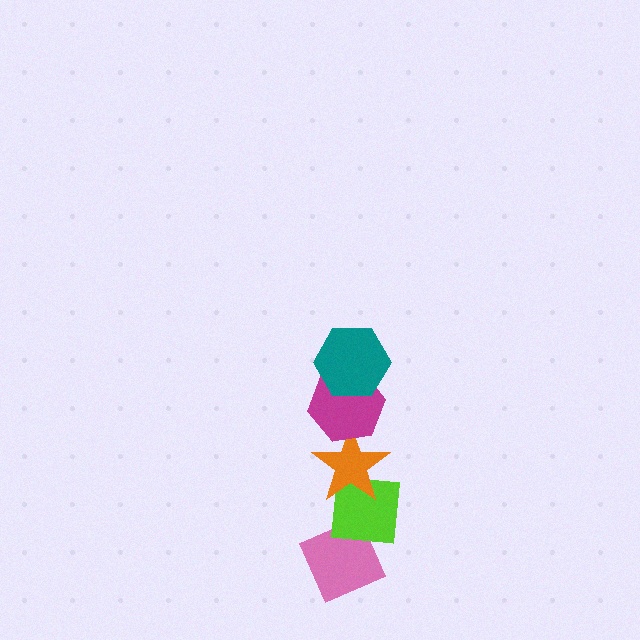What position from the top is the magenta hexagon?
The magenta hexagon is 2nd from the top.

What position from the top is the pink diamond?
The pink diamond is 5th from the top.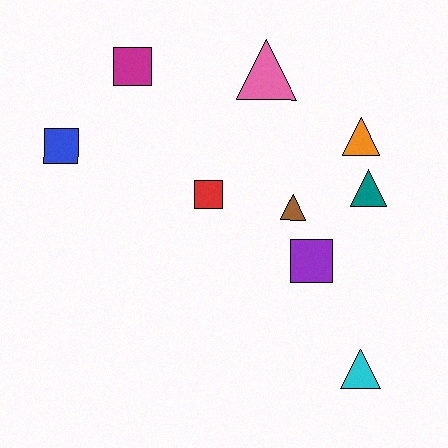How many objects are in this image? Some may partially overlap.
There are 9 objects.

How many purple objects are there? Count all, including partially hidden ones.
There is 1 purple object.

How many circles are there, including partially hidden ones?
There are no circles.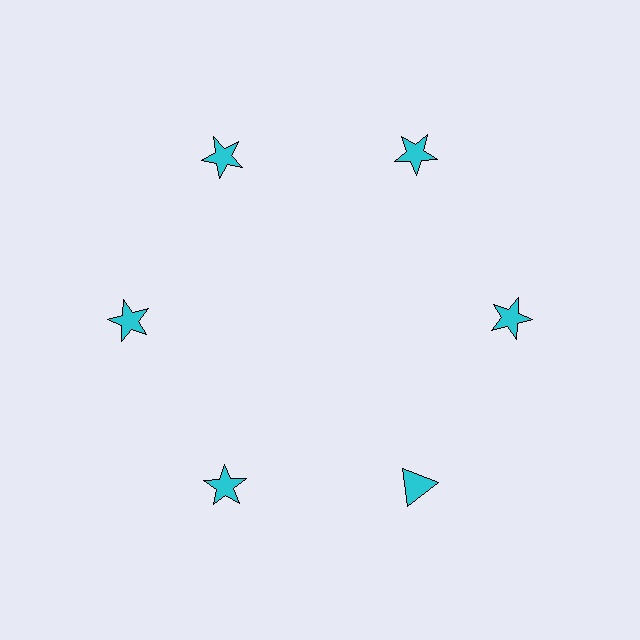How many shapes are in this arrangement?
There are 6 shapes arranged in a ring pattern.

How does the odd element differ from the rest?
It has a different shape: triangle instead of star.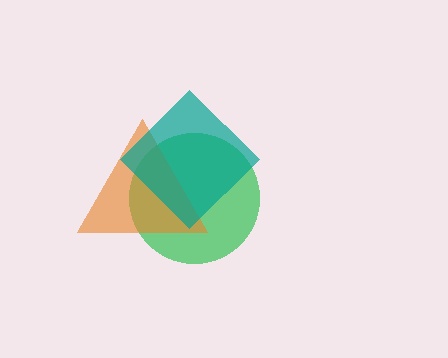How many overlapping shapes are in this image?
There are 3 overlapping shapes in the image.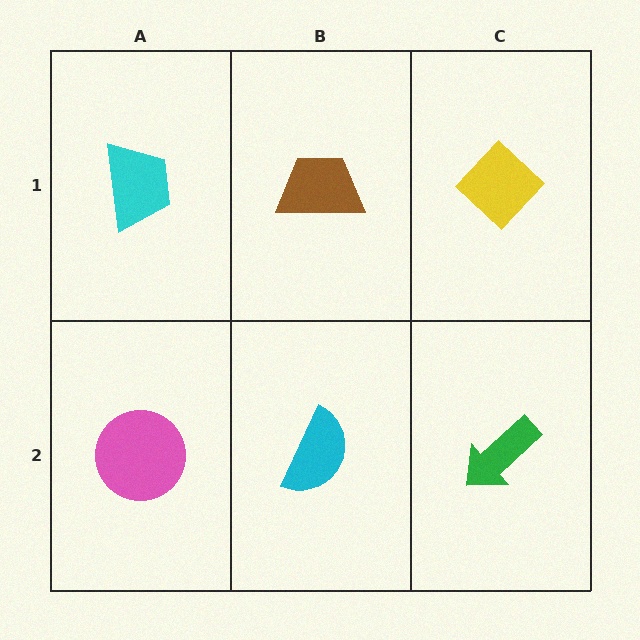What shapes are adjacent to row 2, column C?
A yellow diamond (row 1, column C), a cyan semicircle (row 2, column B).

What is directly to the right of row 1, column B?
A yellow diamond.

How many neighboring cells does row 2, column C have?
2.